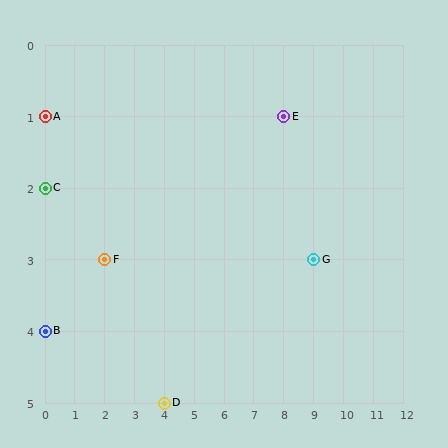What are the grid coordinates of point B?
Point B is at grid coordinates (0, 4).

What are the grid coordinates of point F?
Point F is at grid coordinates (2, 3).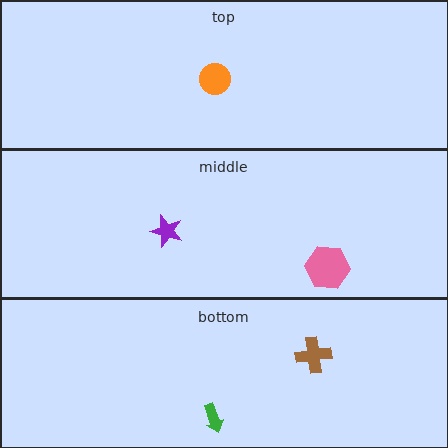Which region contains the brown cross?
The bottom region.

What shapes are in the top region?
The orange circle.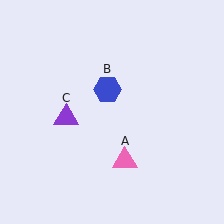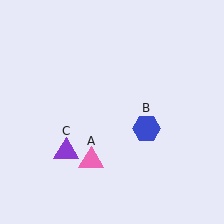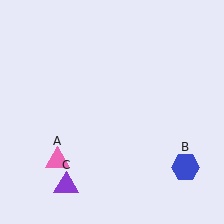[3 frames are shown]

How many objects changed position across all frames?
3 objects changed position: pink triangle (object A), blue hexagon (object B), purple triangle (object C).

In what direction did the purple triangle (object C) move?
The purple triangle (object C) moved down.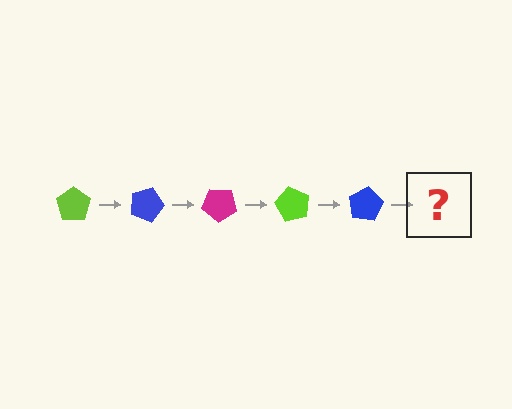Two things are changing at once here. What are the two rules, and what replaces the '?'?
The two rules are that it rotates 20 degrees each step and the color cycles through lime, blue, and magenta. The '?' should be a magenta pentagon, rotated 100 degrees from the start.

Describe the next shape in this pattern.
It should be a magenta pentagon, rotated 100 degrees from the start.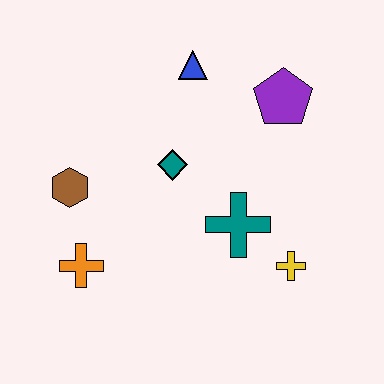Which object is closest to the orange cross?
The brown hexagon is closest to the orange cross.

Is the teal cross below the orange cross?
No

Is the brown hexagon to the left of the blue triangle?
Yes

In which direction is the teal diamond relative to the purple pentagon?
The teal diamond is to the left of the purple pentagon.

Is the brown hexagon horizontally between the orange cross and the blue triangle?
No